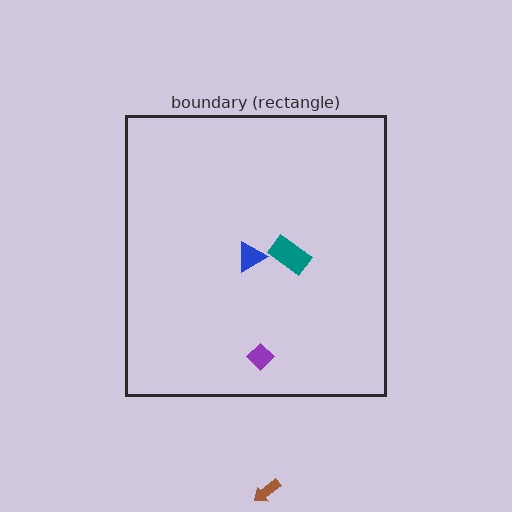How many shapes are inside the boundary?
3 inside, 1 outside.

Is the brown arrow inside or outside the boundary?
Outside.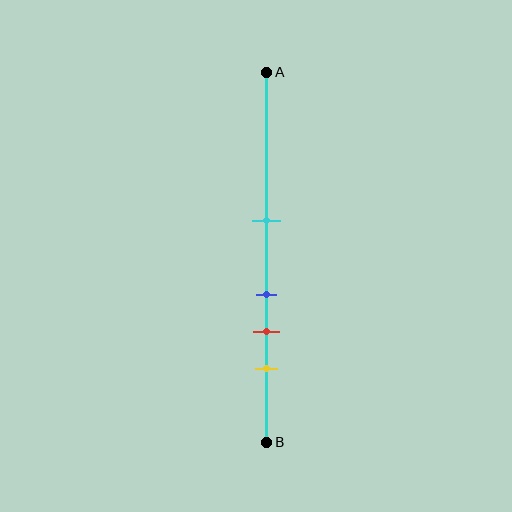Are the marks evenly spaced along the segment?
No, the marks are not evenly spaced.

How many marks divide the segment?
There are 4 marks dividing the segment.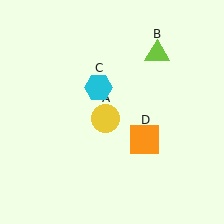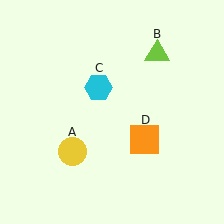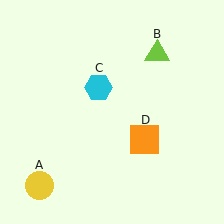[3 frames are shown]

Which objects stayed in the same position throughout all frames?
Lime triangle (object B) and cyan hexagon (object C) and orange square (object D) remained stationary.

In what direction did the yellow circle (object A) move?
The yellow circle (object A) moved down and to the left.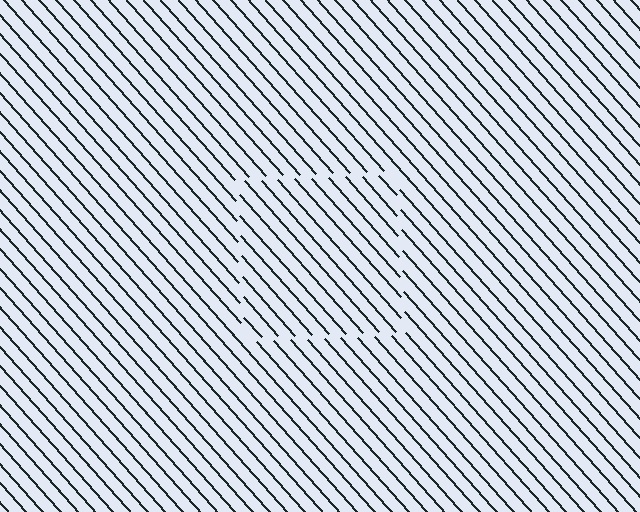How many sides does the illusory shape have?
4 sides — the line-ends trace a square.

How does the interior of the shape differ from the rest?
The interior of the shape contains the same grating, shifted by half a period — the contour is defined by the phase discontinuity where line-ends from the inner and outer gratings abut.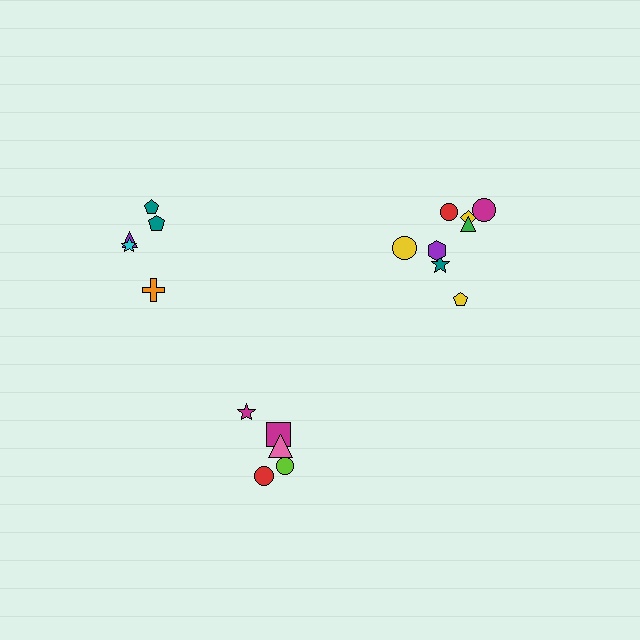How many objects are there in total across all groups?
There are 18 objects.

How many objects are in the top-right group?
There are 8 objects.